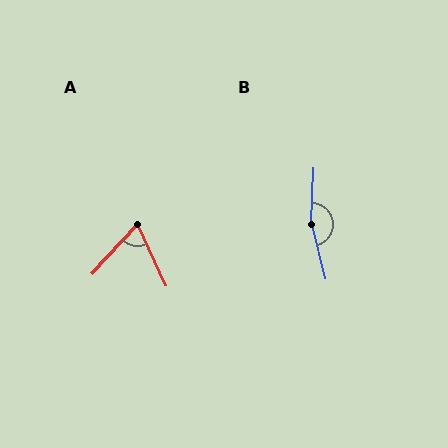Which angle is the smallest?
A, at approximately 67 degrees.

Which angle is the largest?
B, at approximately 163 degrees.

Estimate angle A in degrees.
Approximately 67 degrees.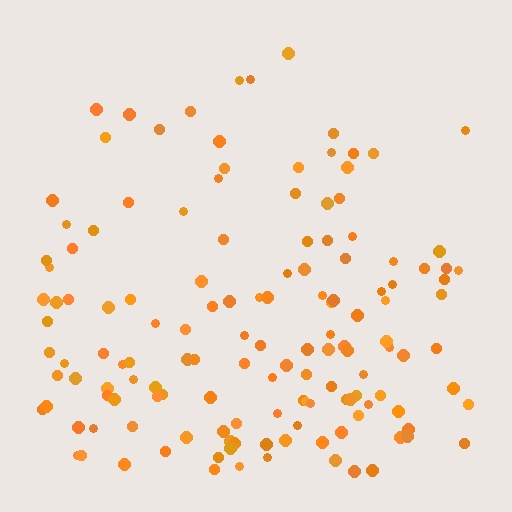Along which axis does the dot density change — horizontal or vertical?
Vertical.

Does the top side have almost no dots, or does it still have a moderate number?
Still a moderate number, just noticeably fewer than the bottom.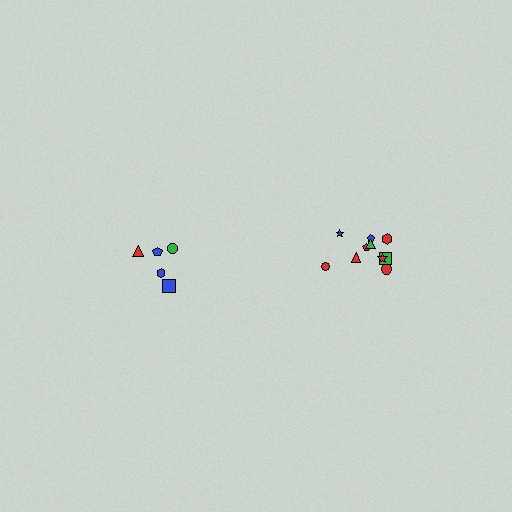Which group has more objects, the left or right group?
The right group.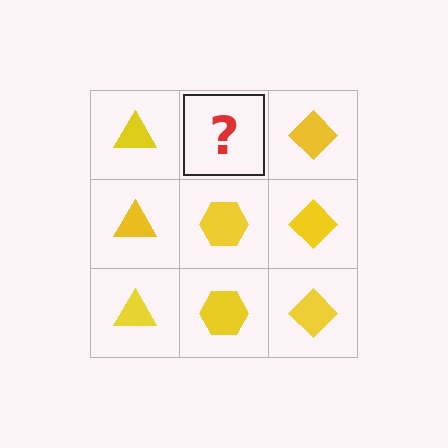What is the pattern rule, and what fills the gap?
The rule is that each column has a consistent shape. The gap should be filled with a yellow hexagon.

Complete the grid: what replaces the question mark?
The question mark should be replaced with a yellow hexagon.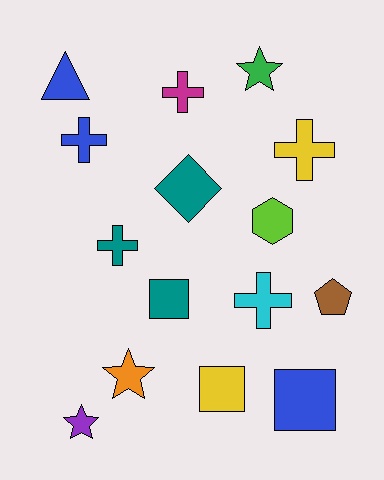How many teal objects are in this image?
There are 3 teal objects.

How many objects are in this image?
There are 15 objects.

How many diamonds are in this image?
There is 1 diamond.